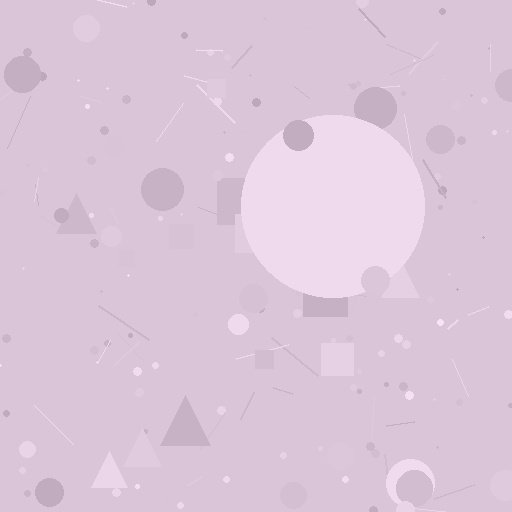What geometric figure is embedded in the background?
A circle is embedded in the background.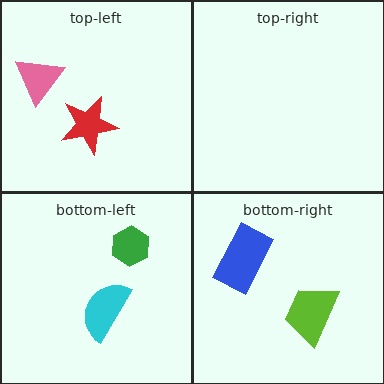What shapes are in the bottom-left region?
The green hexagon, the cyan semicircle.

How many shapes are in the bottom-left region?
2.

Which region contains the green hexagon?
The bottom-left region.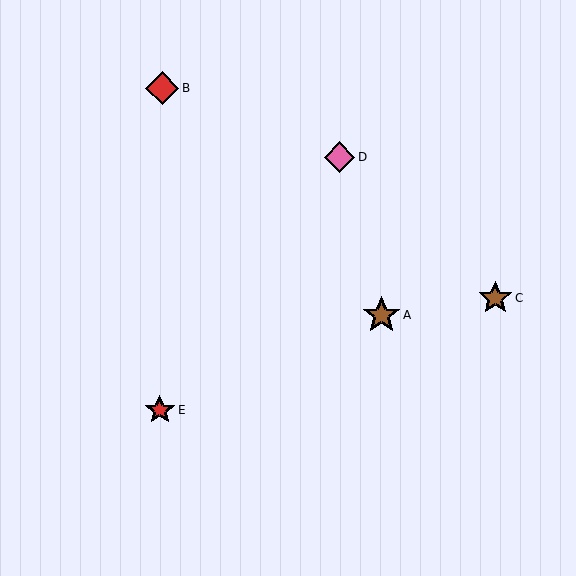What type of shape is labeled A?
Shape A is a brown star.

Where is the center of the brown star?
The center of the brown star is at (381, 315).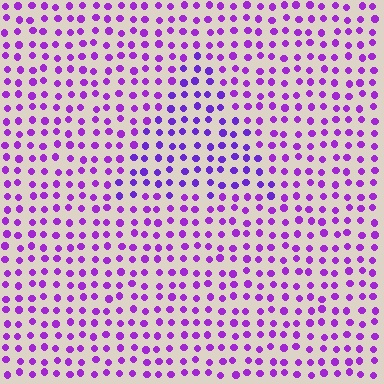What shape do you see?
I see a triangle.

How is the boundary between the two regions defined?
The boundary is defined purely by a slight shift in hue (about 20 degrees). Spacing, size, and orientation are identical on both sides.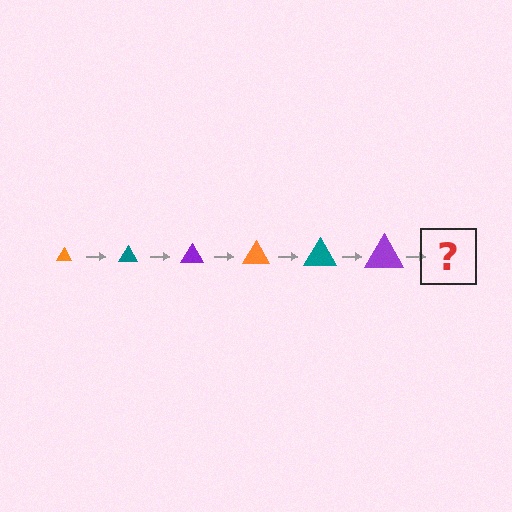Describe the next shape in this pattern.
It should be an orange triangle, larger than the previous one.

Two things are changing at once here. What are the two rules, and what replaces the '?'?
The two rules are that the triangle grows larger each step and the color cycles through orange, teal, and purple. The '?' should be an orange triangle, larger than the previous one.